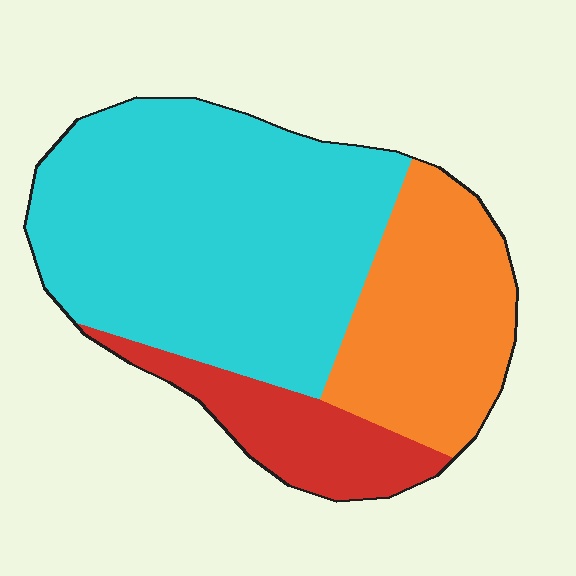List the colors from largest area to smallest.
From largest to smallest: cyan, orange, red.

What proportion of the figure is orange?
Orange covers roughly 25% of the figure.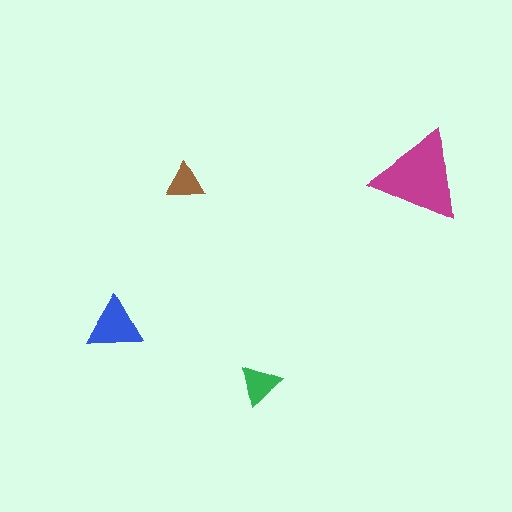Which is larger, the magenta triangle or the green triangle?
The magenta one.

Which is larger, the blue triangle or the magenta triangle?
The magenta one.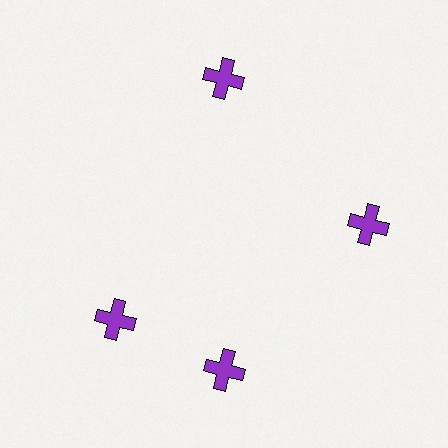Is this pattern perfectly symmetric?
No. The 4 purple crosses are arranged in a ring, but one element near the 9 o'clock position is rotated out of alignment along the ring, breaking the 4-fold rotational symmetry.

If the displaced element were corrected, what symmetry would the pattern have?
It would have 4-fold rotational symmetry — the pattern would map onto itself every 90 degrees.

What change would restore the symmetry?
The symmetry would be restored by rotating it back into even spacing with its neighbors so that all 4 crosses sit at equal angles and equal distance from the center.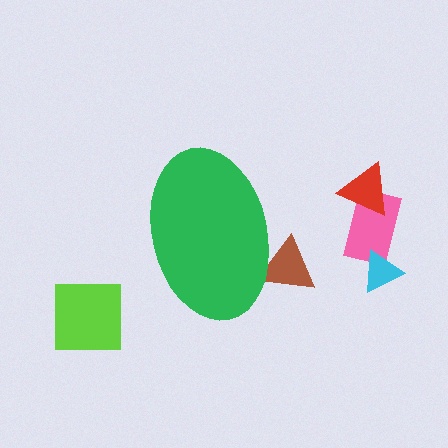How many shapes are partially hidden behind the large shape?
1 shape is partially hidden.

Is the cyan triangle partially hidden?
No, the cyan triangle is fully visible.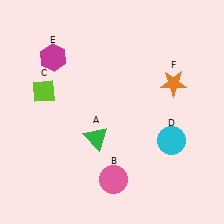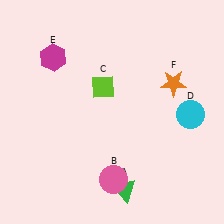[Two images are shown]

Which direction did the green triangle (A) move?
The green triangle (A) moved down.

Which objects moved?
The objects that moved are: the green triangle (A), the lime diamond (C), the cyan circle (D).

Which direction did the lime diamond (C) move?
The lime diamond (C) moved right.